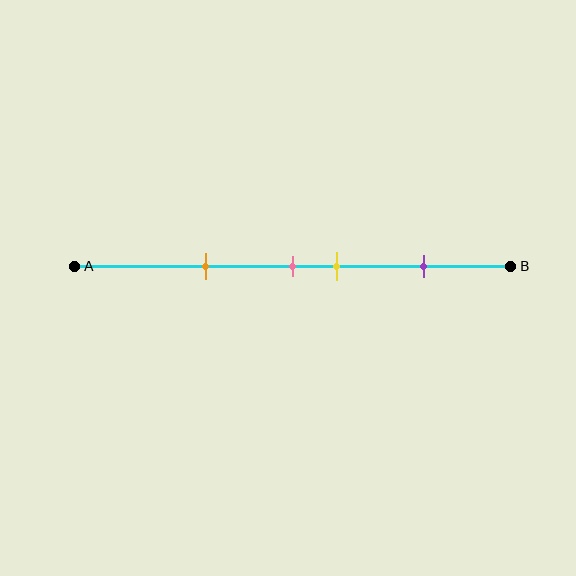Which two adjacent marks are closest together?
The pink and yellow marks are the closest adjacent pair.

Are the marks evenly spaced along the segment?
No, the marks are not evenly spaced.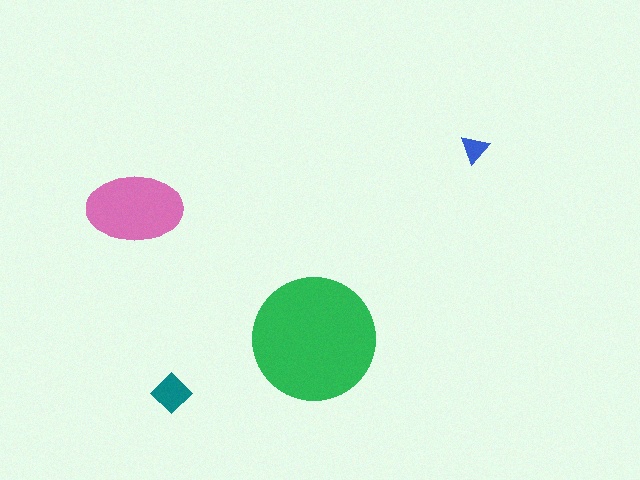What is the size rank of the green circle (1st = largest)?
1st.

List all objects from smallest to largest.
The blue triangle, the teal diamond, the pink ellipse, the green circle.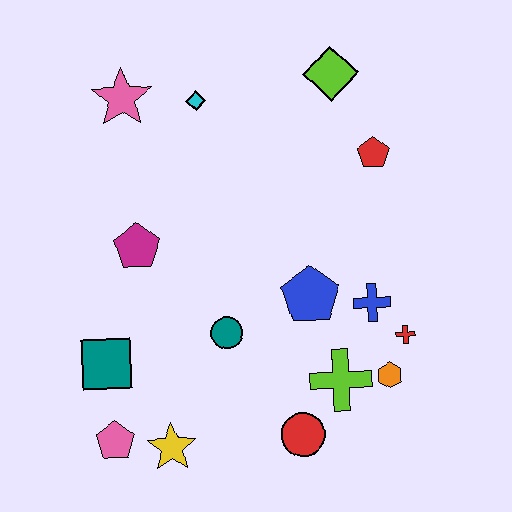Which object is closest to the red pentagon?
The lime diamond is closest to the red pentagon.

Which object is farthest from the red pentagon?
The pink pentagon is farthest from the red pentagon.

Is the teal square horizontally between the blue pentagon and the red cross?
No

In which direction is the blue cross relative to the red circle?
The blue cross is above the red circle.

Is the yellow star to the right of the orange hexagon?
No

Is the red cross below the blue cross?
Yes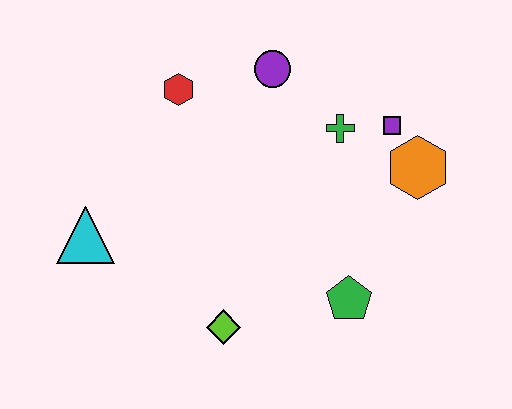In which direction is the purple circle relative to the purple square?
The purple circle is to the left of the purple square.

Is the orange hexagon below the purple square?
Yes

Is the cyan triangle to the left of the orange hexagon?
Yes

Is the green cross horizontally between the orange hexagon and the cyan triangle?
Yes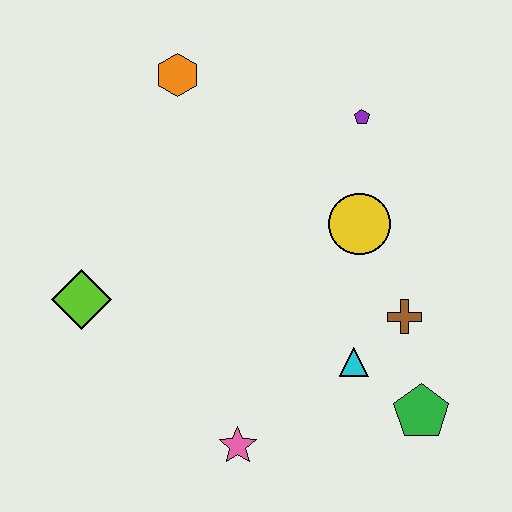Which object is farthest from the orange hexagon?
The green pentagon is farthest from the orange hexagon.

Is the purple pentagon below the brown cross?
No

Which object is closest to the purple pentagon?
The yellow circle is closest to the purple pentagon.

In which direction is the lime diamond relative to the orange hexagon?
The lime diamond is below the orange hexagon.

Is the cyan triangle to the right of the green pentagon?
No